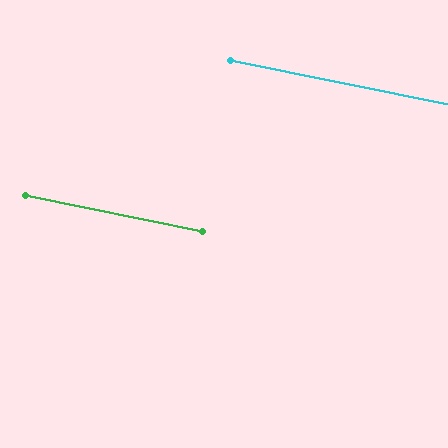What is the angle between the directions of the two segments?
Approximately 0 degrees.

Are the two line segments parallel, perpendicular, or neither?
Parallel — their directions differ by only 0.2°.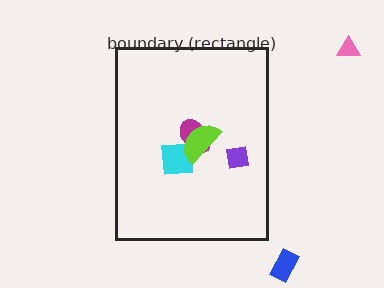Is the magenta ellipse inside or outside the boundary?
Inside.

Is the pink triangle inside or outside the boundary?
Outside.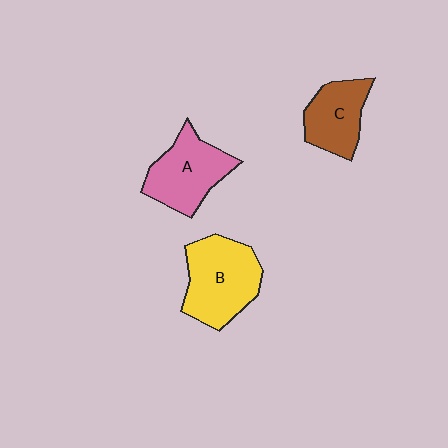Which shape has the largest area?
Shape B (yellow).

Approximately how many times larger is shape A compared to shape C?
Approximately 1.2 times.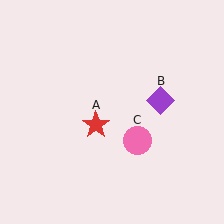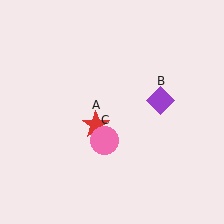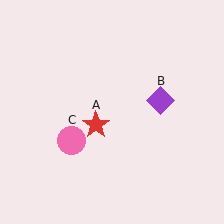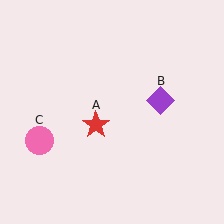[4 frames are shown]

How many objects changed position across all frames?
1 object changed position: pink circle (object C).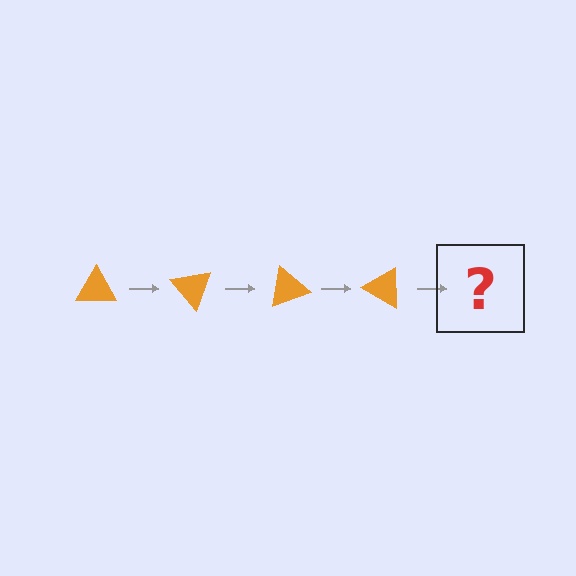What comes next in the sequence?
The next element should be an orange triangle rotated 200 degrees.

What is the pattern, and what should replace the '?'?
The pattern is that the triangle rotates 50 degrees each step. The '?' should be an orange triangle rotated 200 degrees.